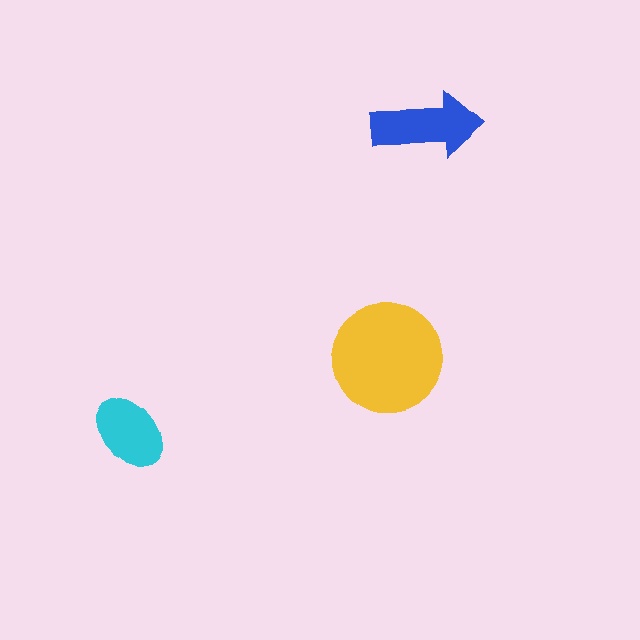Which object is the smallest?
The cyan ellipse.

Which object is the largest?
The yellow circle.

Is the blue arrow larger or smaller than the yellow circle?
Smaller.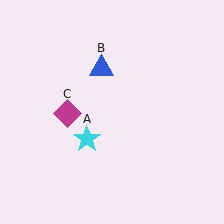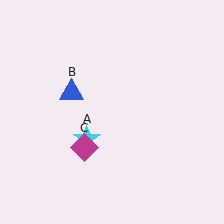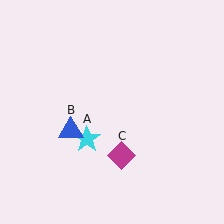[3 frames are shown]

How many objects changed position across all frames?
2 objects changed position: blue triangle (object B), magenta diamond (object C).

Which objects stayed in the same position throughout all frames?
Cyan star (object A) remained stationary.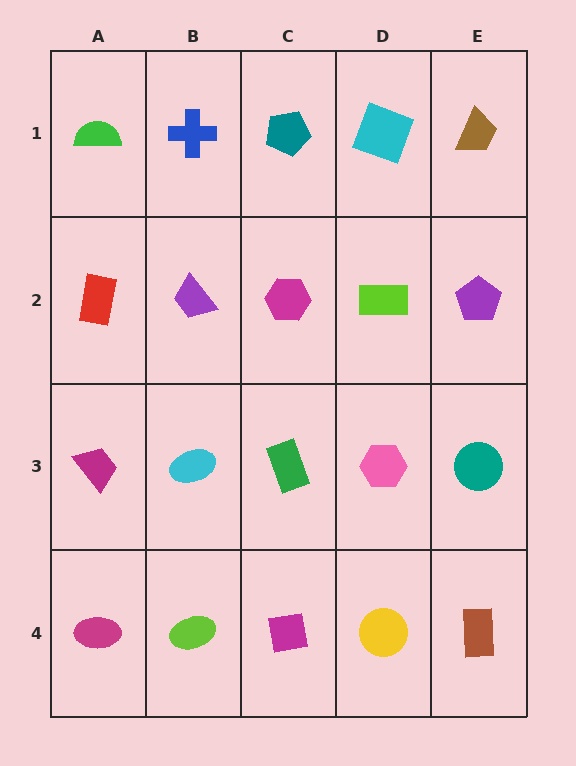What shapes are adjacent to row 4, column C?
A green rectangle (row 3, column C), a lime ellipse (row 4, column B), a yellow circle (row 4, column D).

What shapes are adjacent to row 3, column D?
A lime rectangle (row 2, column D), a yellow circle (row 4, column D), a green rectangle (row 3, column C), a teal circle (row 3, column E).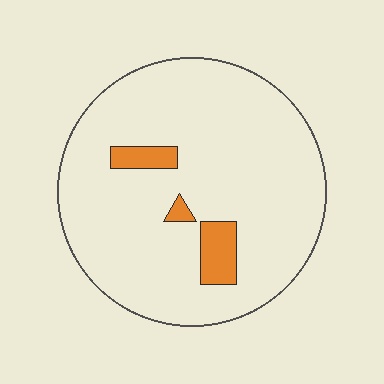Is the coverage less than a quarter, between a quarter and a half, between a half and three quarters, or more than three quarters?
Less than a quarter.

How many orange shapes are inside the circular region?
3.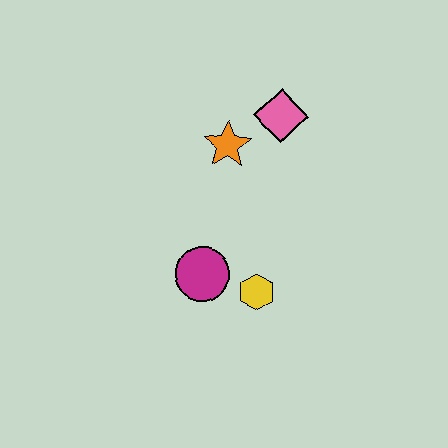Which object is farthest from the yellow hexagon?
The pink diamond is farthest from the yellow hexagon.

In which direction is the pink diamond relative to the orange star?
The pink diamond is to the right of the orange star.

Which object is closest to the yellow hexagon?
The magenta circle is closest to the yellow hexagon.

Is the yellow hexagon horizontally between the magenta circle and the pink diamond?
Yes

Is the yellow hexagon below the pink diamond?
Yes